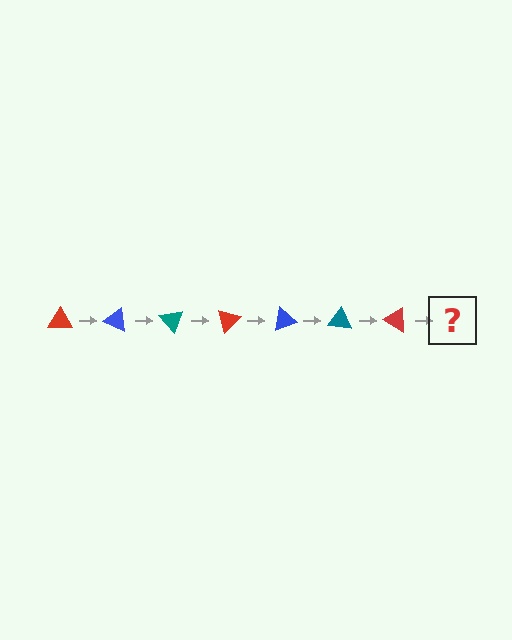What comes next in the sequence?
The next element should be a blue triangle, rotated 175 degrees from the start.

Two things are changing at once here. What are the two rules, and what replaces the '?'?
The two rules are that it rotates 25 degrees each step and the color cycles through red, blue, and teal. The '?' should be a blue triangle, rotated 175 degrees from the start.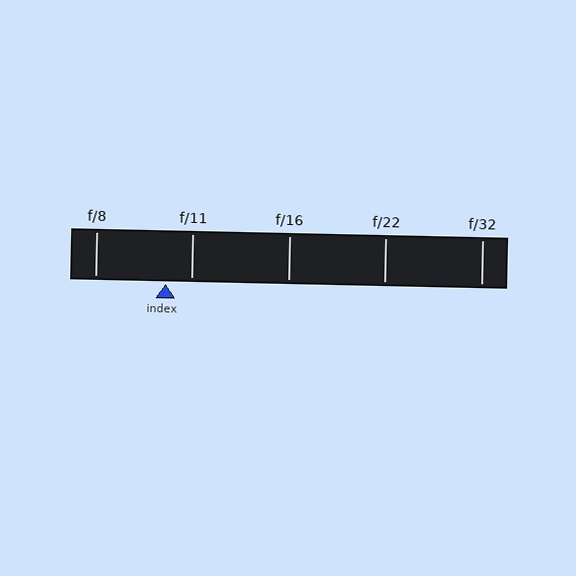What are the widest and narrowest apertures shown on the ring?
The widest aperture shown is f/8 and the narrowest is f/32.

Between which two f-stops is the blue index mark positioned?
The index mark is between f/8 and f/11.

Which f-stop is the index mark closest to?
The index mark is closest to f/11.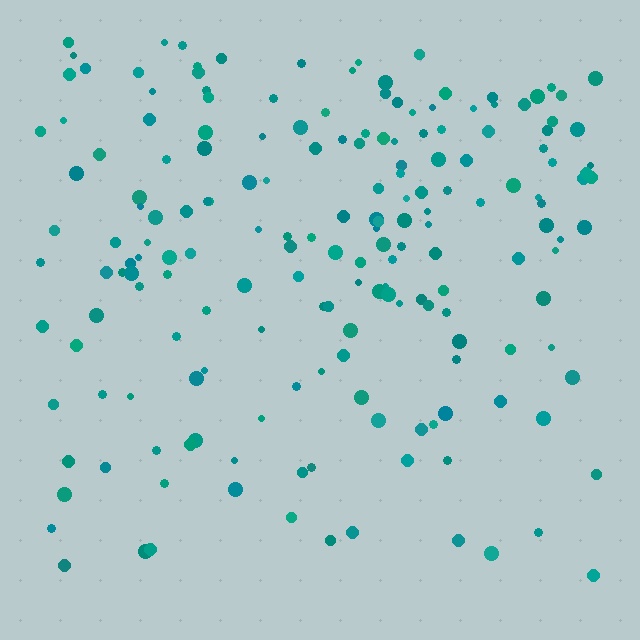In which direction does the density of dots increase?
From bottom to top, with the top side densest.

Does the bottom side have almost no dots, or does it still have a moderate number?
Still a moderate number, just noticeably fewer than the top.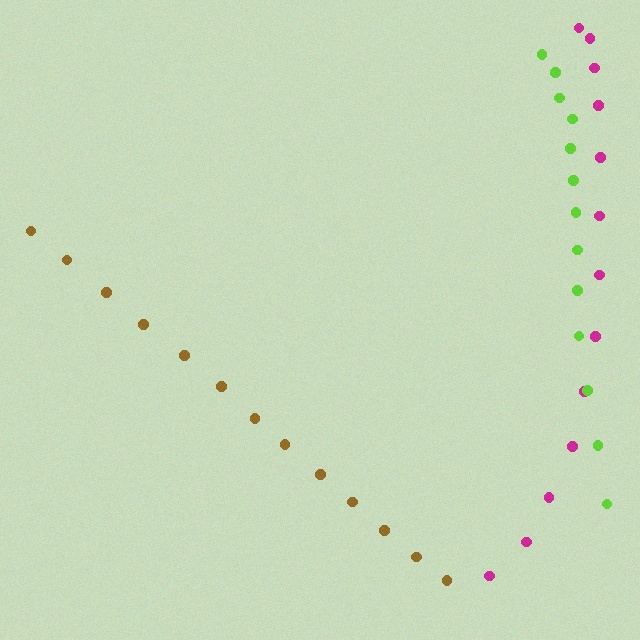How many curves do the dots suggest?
There are 3 distinct paths.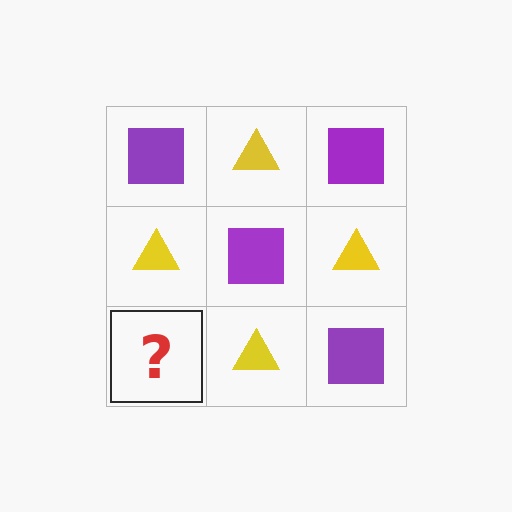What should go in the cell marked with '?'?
The missing cell should contain a purple square.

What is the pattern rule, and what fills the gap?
The rule is that it alternates purple square and yellow triangle in a checkerboard pattern. The gap should be filled with a purple square.